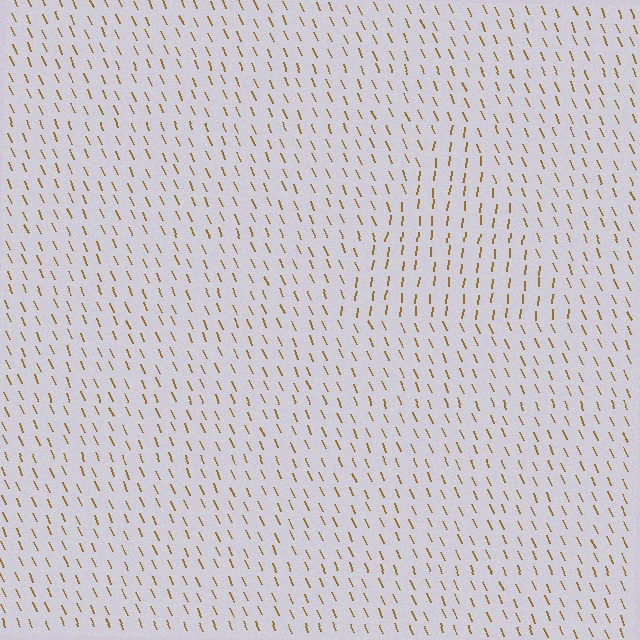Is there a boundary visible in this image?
Yes, there is a texture boundary formed by a change in line orientation.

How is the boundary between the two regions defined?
The boundary is defined purely by a change in line orientation (approximately 30 degrees difference). All lines are the same color and thickness.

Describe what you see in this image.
The image is filled with small brown line segments. A triangle region in the image has lines oriented differently from the surrounding lines, creating a visible texture boundary.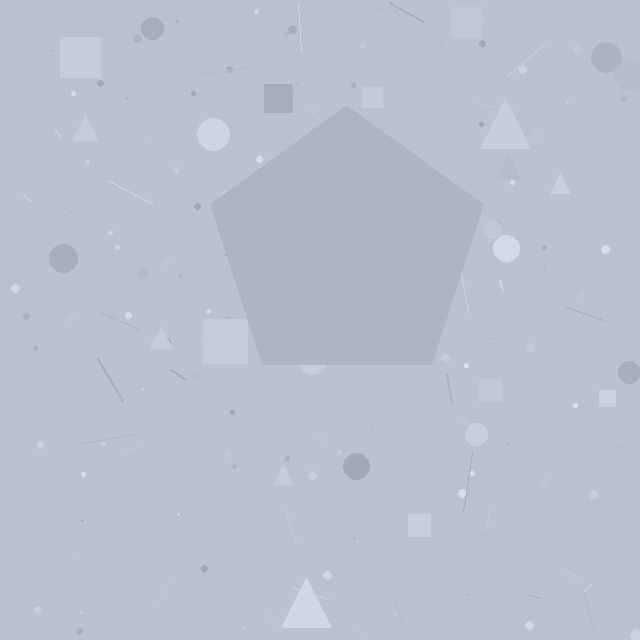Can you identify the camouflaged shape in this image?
The camouflaged shape is a pentagon.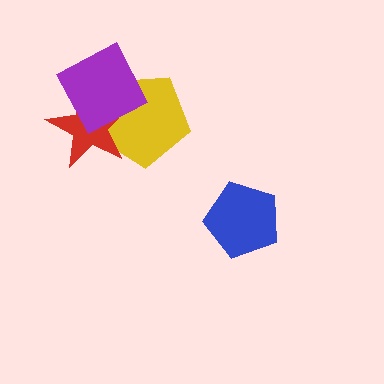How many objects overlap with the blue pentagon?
0 objects overlap with the blue pentagon.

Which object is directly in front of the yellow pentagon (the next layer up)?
The red star is directly in front of the yellow pentagon.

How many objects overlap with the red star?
2 objects overlap with the red star.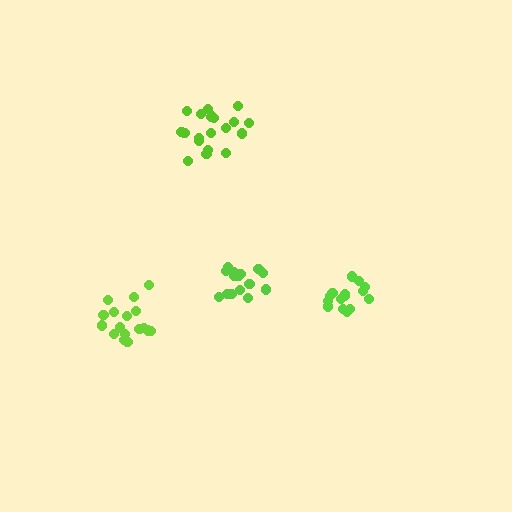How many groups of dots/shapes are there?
There are 4 groups.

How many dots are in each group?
Group 1: 15 dots, Group 2: 20 dots, Group 3: 17 dots, Group 4: 15 dots (67 total).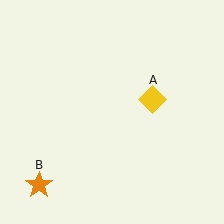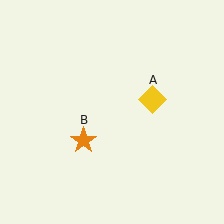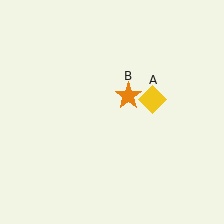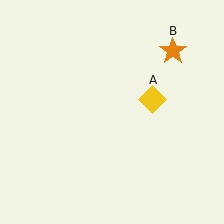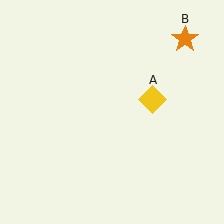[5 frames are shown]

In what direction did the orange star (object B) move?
The orange star (object B) moved up and to the right.